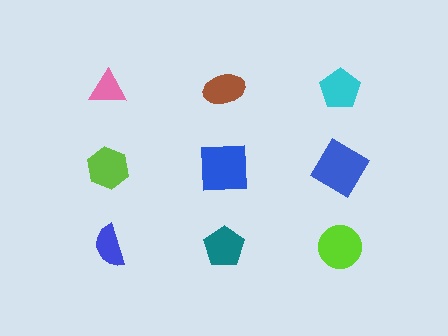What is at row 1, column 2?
A brown ellipse.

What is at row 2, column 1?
A lime hexagon.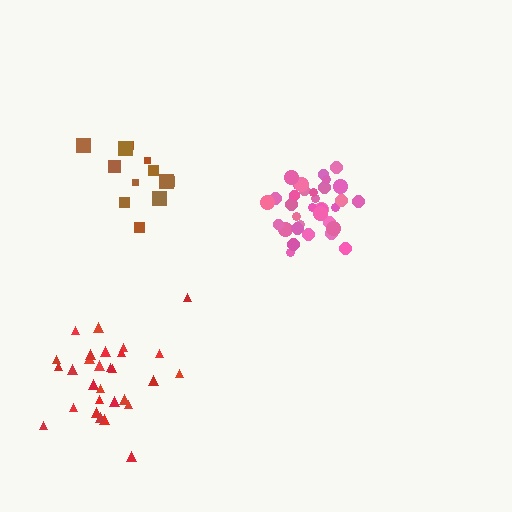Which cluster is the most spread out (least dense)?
Brown.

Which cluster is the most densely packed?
Pink.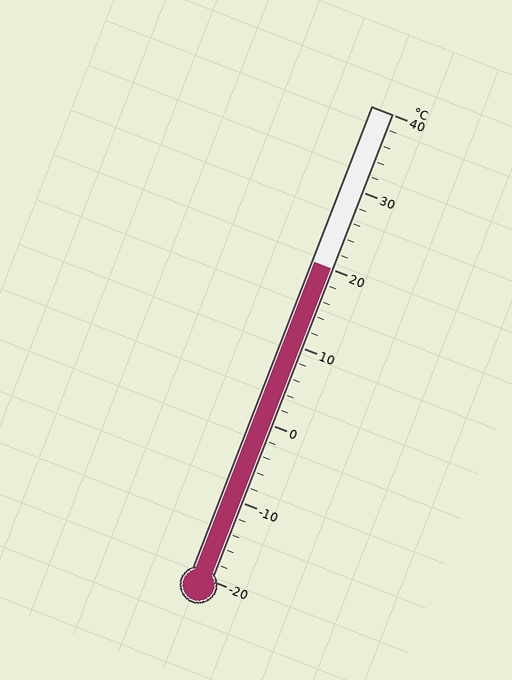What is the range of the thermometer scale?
The thermometer scale ranges from -20°C to 40°C.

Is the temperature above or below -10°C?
The temperature is above -10°C.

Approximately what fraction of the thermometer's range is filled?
The thermometer is filled to approximately 65% of its range.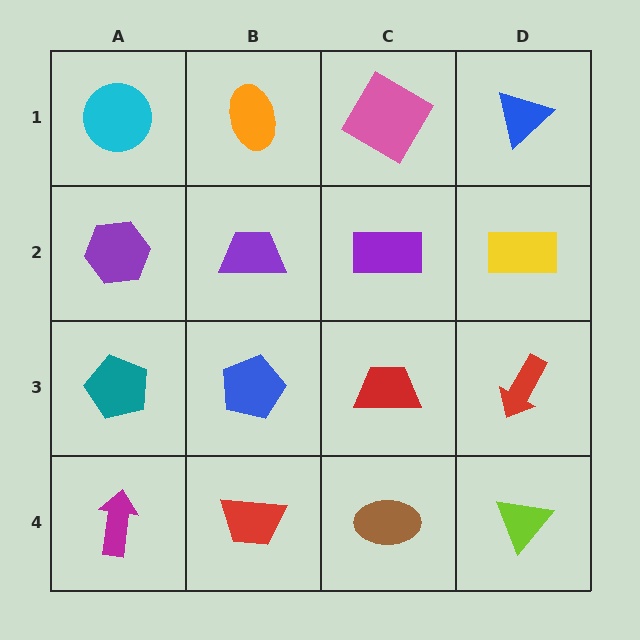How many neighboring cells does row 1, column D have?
2.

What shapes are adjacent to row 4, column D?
A red arrow (row 3, column D), a brown ellipse (row 4, column C).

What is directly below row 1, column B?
A purple trapezoid.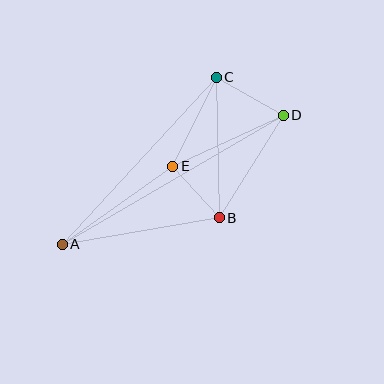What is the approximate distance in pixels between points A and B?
The distance between A and B is approximately 159 pixels.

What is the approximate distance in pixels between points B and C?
The distance between B and C is approximately 140 pixels.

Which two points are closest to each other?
Points B and E are closest to each other.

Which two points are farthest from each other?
Points A and D are farthest from each other.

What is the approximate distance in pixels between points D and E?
The distance between D and E is approximately 122 pixels.